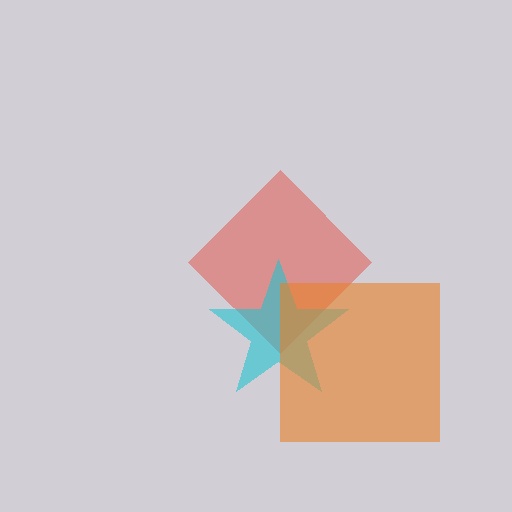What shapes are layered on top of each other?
The layered shapes are: a red diamond, a cyan star, an orange square.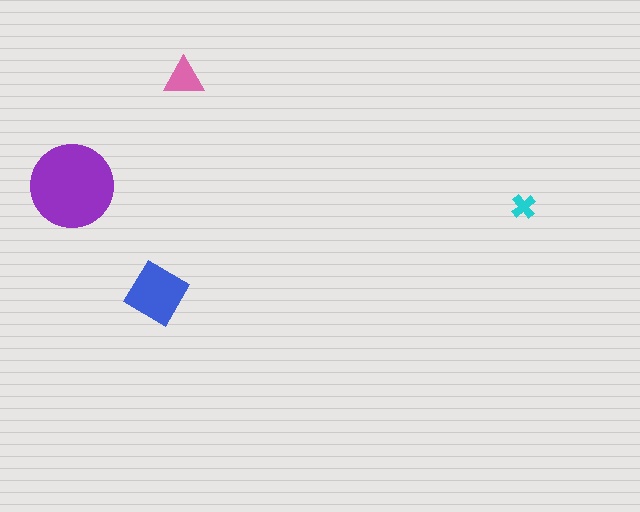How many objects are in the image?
There are 4 objects in the image.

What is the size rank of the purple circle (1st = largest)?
1st.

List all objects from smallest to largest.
The cyan cross, the pink triangle, the blue diamond, the purple circle.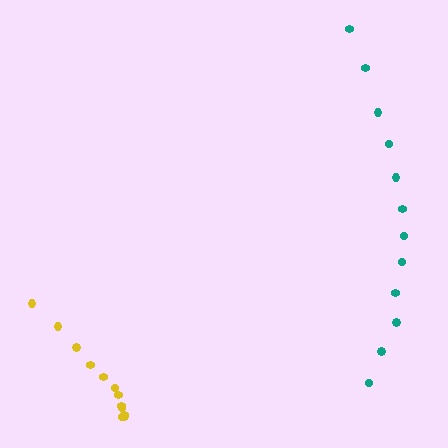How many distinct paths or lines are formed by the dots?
There are 2 distinct paths.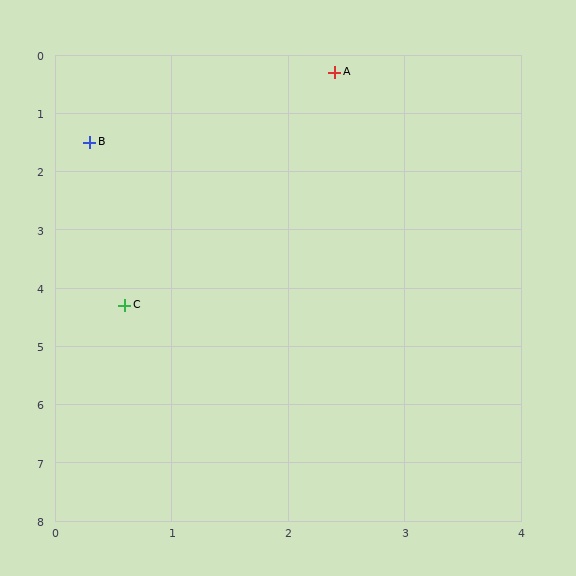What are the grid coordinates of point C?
Point C is at approximately (0.6, 4.3).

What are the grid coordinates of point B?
Point B is at approximately (0.3, 1.5).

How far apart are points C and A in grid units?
Points C and A are about 4.4 grid units apart.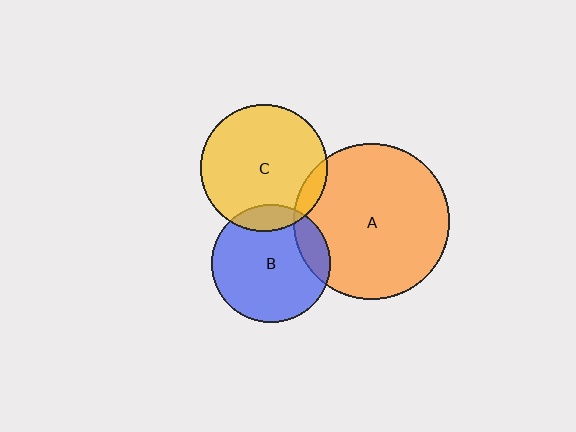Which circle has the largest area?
Circle A (orange).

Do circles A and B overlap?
Yes.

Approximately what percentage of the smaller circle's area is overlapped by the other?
Approximately 15%.